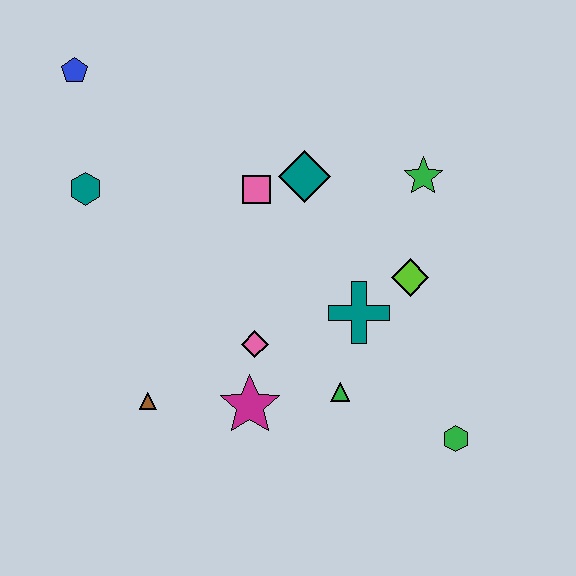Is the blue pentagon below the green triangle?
No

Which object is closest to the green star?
The lime diamond is closest to the green star.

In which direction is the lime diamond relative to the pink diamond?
The lime diamond is to the right of the pink diamond.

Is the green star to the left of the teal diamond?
No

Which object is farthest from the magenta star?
The blue pentagon is farthest from the magenta star.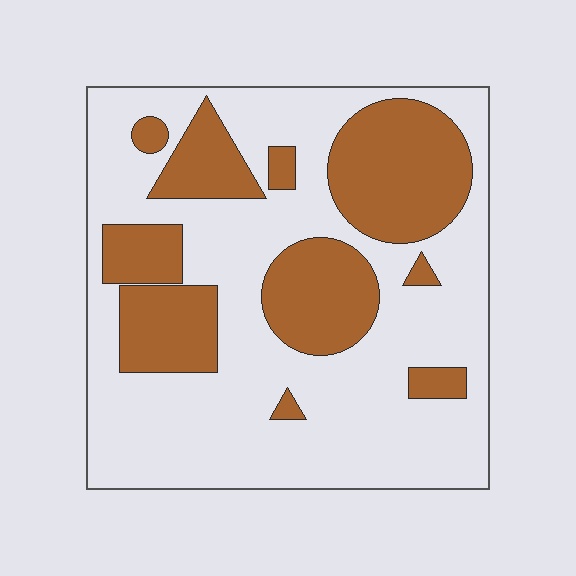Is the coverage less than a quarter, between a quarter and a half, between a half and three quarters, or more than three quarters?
Between a quarter and a half.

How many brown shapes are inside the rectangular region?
10.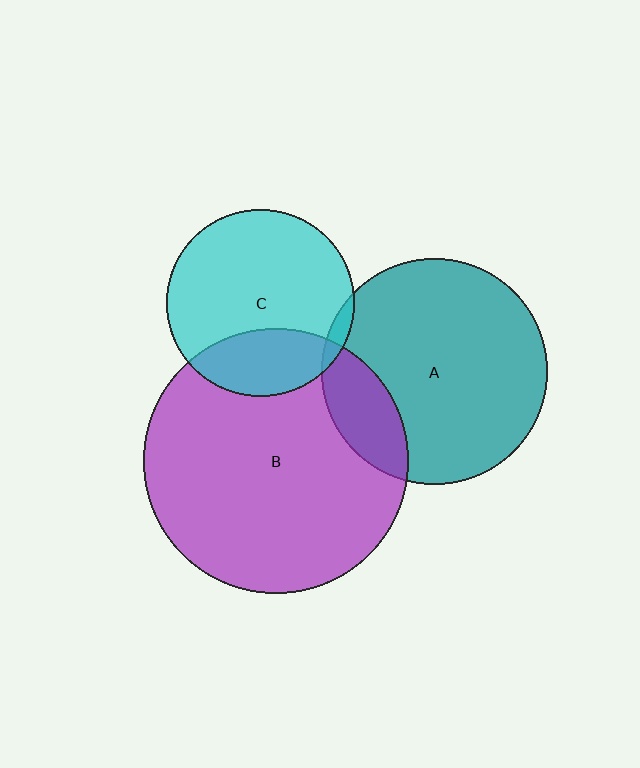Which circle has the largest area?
Circle B (purple).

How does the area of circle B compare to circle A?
Approximately 1.4 times.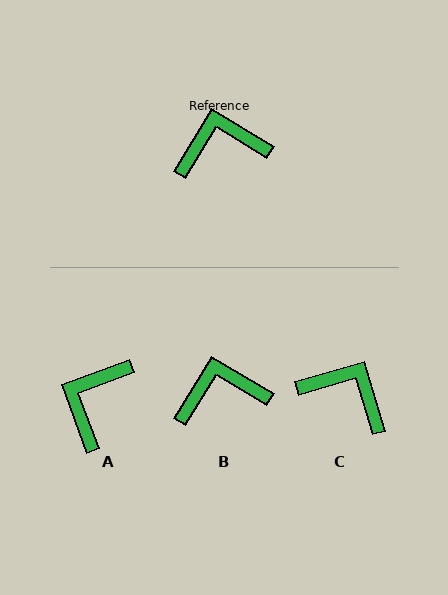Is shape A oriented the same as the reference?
No, it is off by about 52 degrees.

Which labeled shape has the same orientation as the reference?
B.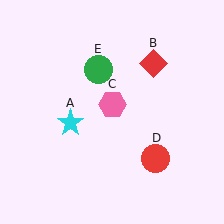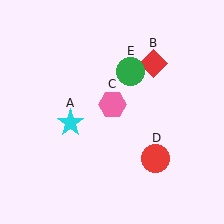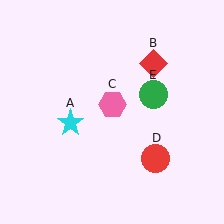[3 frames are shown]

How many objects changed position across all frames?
1 object changed position: green circle (object E).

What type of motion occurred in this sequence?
The green circle (object E) rotated clockwise around the center of the scene.